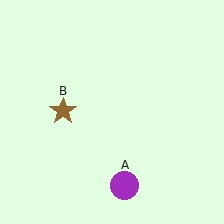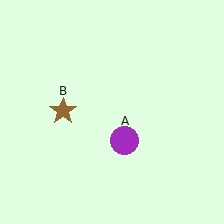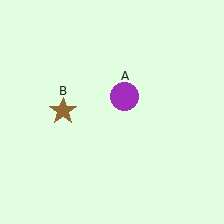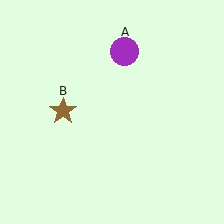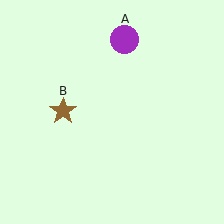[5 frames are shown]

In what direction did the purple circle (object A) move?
The purple circle (object A) moved up.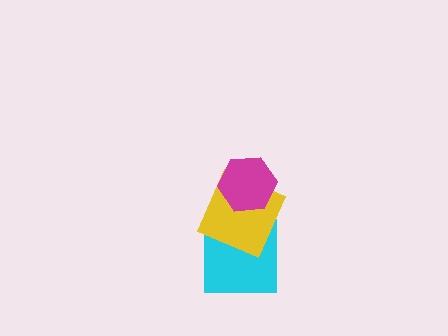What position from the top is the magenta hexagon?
The magenta hexagon is 1st from the top.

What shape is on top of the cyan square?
The yellow square is on top of the cyan square.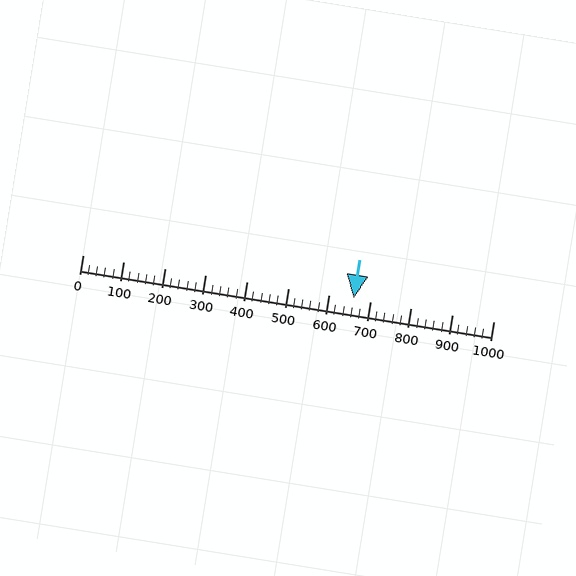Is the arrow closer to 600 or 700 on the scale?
The arrow is closer to 700.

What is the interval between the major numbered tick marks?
The major tick marks are spaced 100 units apart.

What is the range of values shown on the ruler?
The ruler shows values from 0 to 1000.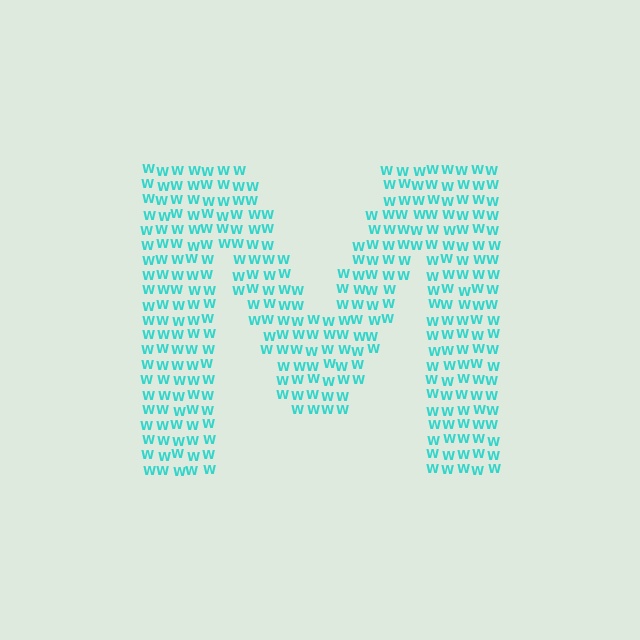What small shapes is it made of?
It is made of small letter W's.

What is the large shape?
The large shape is the letter M.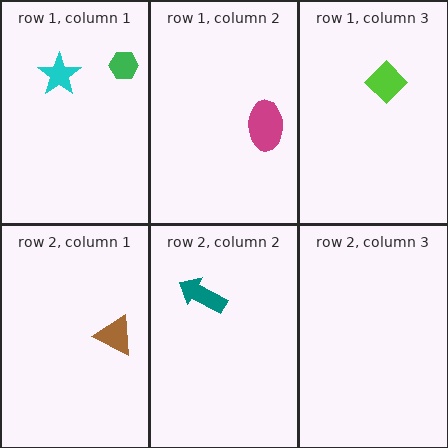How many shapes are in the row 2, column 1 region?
1.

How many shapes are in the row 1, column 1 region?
2.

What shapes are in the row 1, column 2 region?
The magenta ellipse.